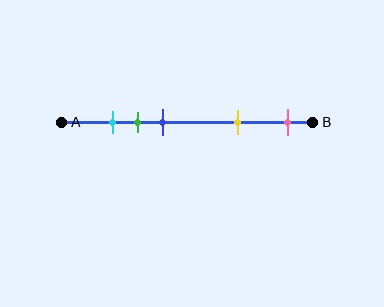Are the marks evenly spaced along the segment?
No, the marks are not evenly spaced.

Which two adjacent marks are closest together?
The cyan and green marks are the closest adjacent pair.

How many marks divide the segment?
There are 5 marks dividing the segment.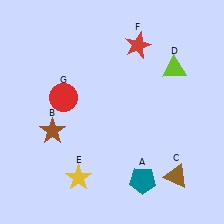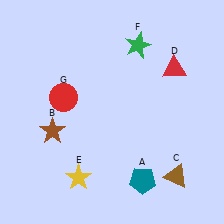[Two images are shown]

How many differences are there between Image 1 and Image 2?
There are 2 differences between the two images.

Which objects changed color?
D changed from lime to red. F changed from red to green.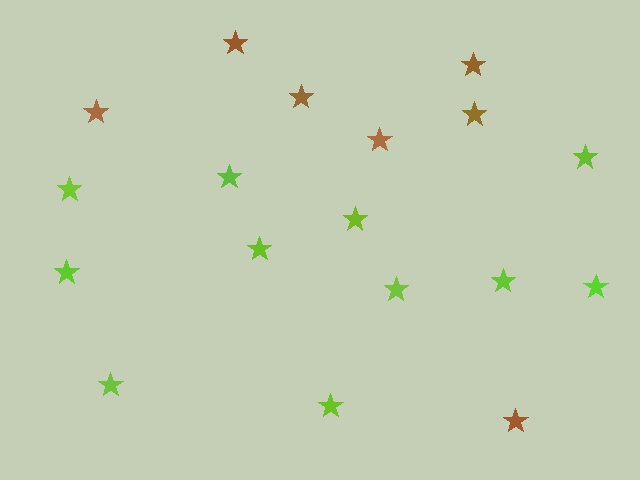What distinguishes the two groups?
There are 2 groups: one group of brown stars (7) and one group of lime stars (11).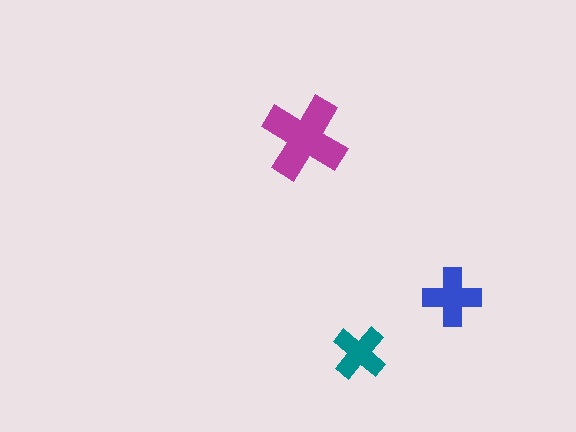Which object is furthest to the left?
The magenta cross is leftmost.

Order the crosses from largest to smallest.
the magenta one, the blue one, the teal one.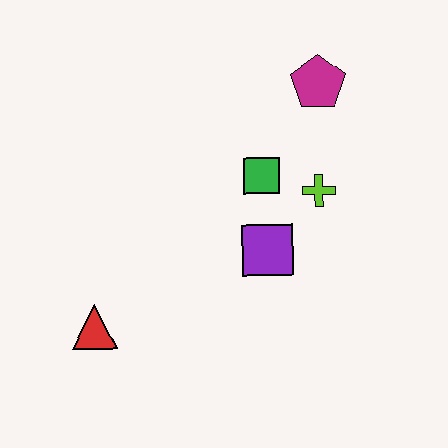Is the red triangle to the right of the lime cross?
No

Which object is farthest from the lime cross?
The red triangle is farthest from the lime cross.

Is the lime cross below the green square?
Yes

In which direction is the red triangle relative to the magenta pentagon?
The red triangle is below the magenta pentagon.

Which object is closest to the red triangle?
The purple square is closest to the red triangle.